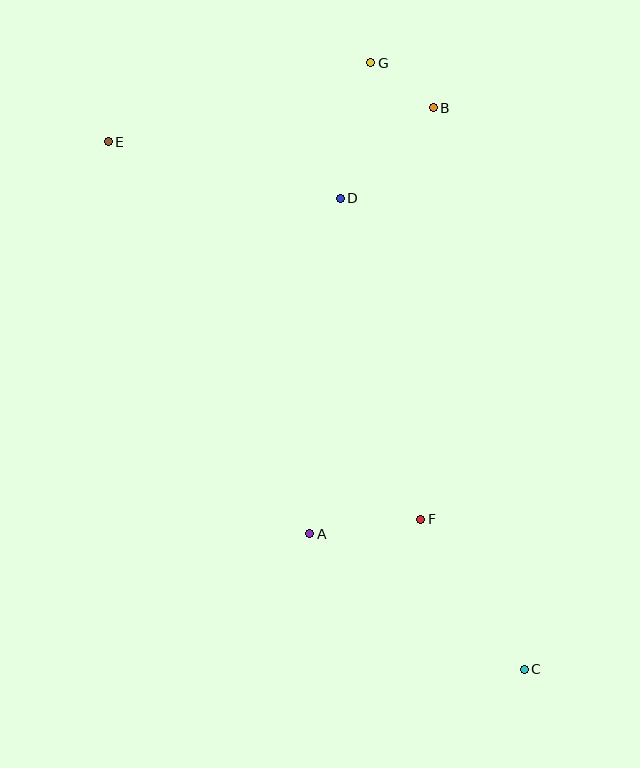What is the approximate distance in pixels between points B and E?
The distance between B and E is approximately 327 pixels.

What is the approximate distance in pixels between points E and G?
The distance between E and G is approximately 274 pixels.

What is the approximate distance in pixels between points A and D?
The distance between A and D is approximately 337 pixels.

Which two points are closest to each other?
Points B and G are closest to each other.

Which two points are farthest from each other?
Points C and E are farthest from each other.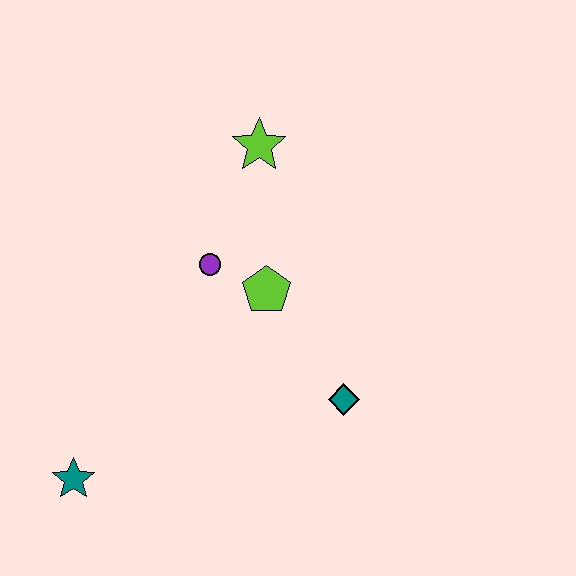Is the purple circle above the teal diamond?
Yes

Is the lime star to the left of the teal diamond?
Yes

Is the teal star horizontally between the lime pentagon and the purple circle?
No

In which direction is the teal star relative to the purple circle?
The teal star is below the purple circle.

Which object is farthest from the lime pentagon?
The teal star is farthest from the lime pentagon.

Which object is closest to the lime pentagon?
The purple circle is closest to the lime pentagon.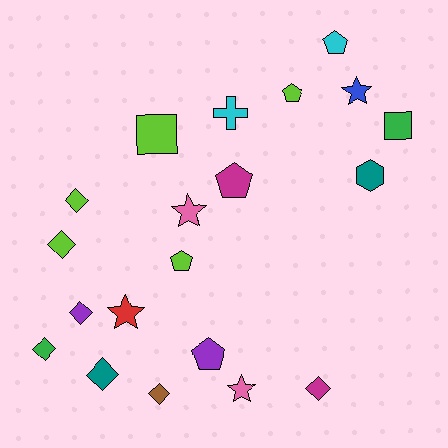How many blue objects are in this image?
There is 1 blue object.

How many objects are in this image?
There are 20 objects.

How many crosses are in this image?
There is 1 cross.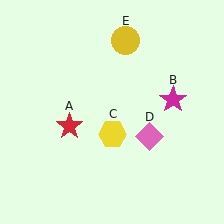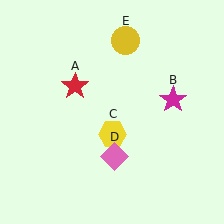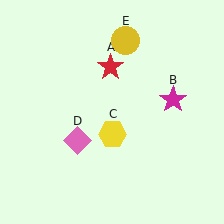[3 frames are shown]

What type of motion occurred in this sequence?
The red star (object A), pink diamond (object D) rotated clockwise around the center of the scene.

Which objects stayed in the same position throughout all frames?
Magenta star (object B) and yellow hexagon (object C) and yellow circle (object E) remained stationary.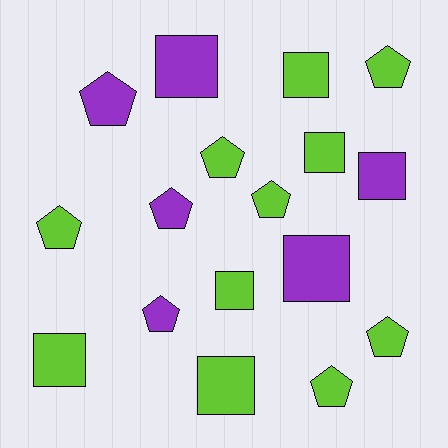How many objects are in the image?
There are 17 objects.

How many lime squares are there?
There are 5 lime squares.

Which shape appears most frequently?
Pentagon, with 9 objects.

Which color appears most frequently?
Lime, with 11 objects.